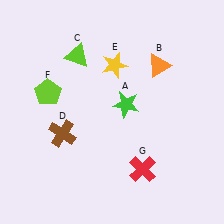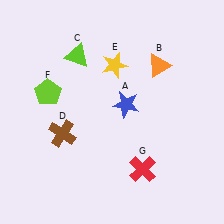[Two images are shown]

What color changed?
The star (A) changed from green in Image 1 to blue in Image 2.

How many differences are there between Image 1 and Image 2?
There is 1 difference between the two images.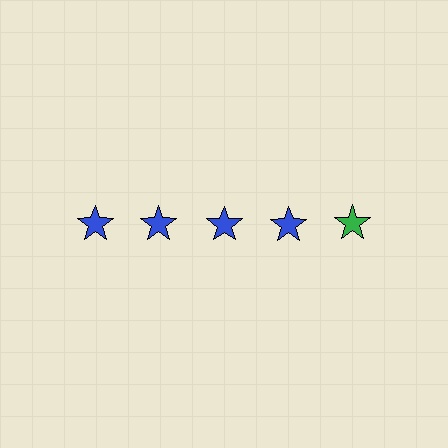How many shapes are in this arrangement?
There are 5 shapes arranged in a grid pattern.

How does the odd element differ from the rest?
It has a different color: green instead of blue.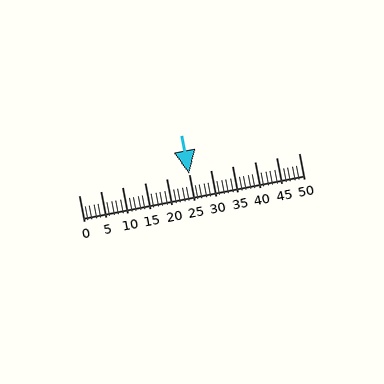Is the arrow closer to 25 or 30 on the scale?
The arrow is closer to 25.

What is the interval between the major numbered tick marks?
The major tick marks are spaced 5 units apart.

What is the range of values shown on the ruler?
The ruler shows values from 0 to 50.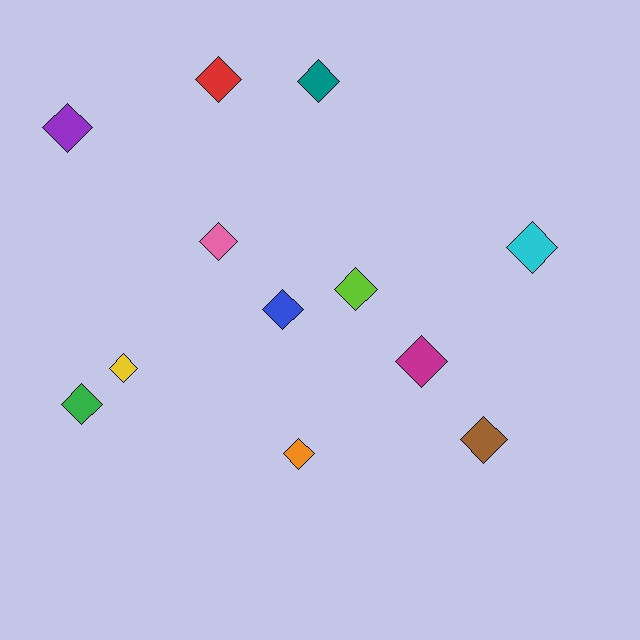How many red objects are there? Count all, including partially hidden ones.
There is 1 red object.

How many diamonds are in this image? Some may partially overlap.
There are 12 diamonds.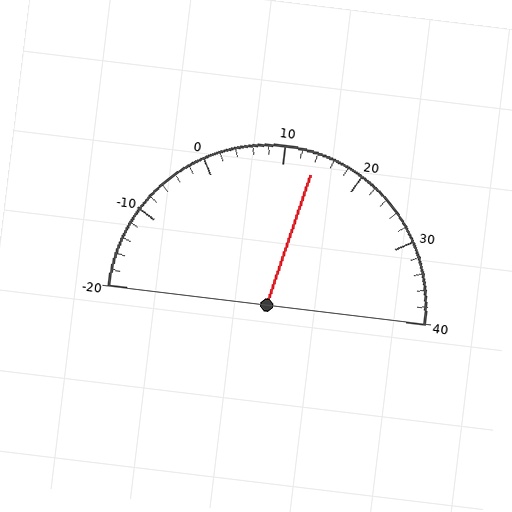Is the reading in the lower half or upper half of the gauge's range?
The reading is in the upper half of the range (-20 to 40).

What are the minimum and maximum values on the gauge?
The gauge ranges from -20 to 40.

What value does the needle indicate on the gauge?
The needle indicates approximately 14.